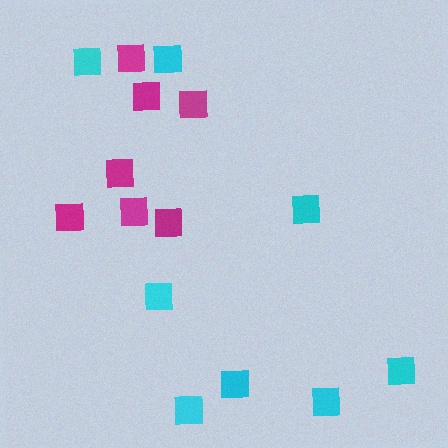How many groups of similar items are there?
There are 2 groups: one group of cyan squares (8) and one group of magenta squares (7).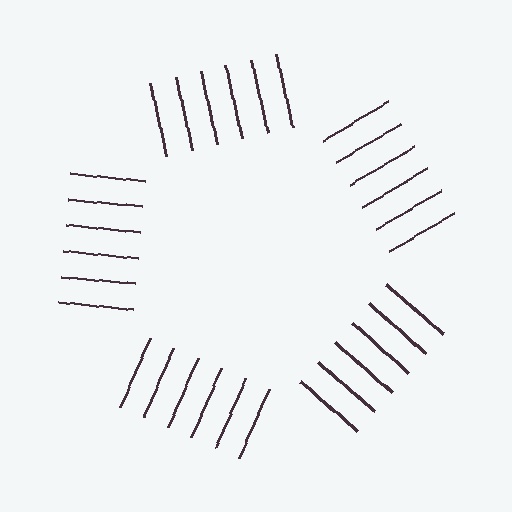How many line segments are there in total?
30 — 6 along each of the 5 edges.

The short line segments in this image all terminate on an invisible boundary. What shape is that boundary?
An illusory pentagon — the line segments terminate on its edges but no continuous stroke is drawn.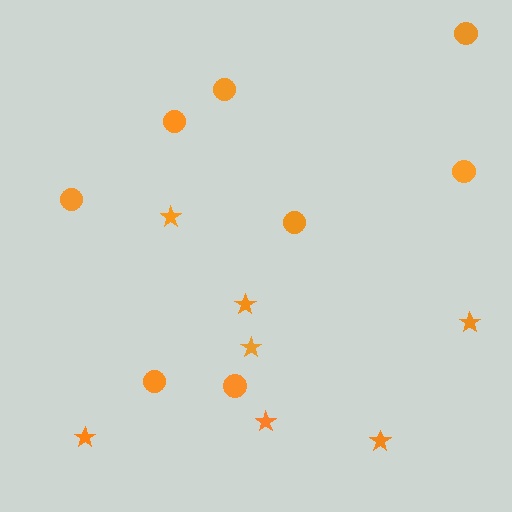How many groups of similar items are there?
There are 2 groups: one group of circles (8) and one group of stars (7).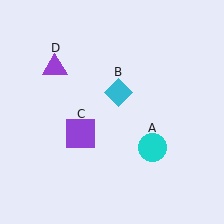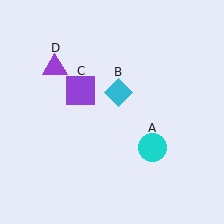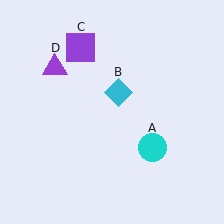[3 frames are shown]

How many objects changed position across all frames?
1 object changed position: purple square (object C).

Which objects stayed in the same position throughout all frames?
Cyan circle (object A) and cyan diamond (object B) and purple triangle (object D) remained stationary.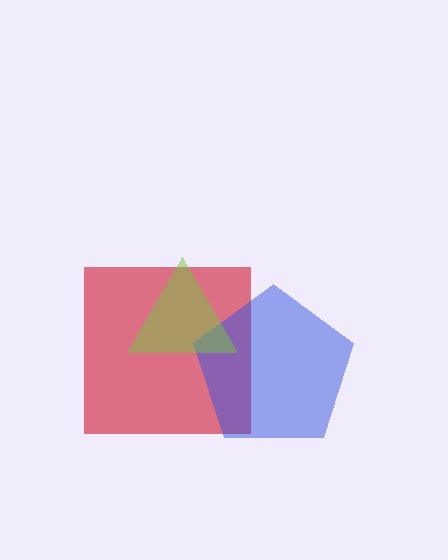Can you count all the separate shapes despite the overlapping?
Yes, there are 3 separate shapes.